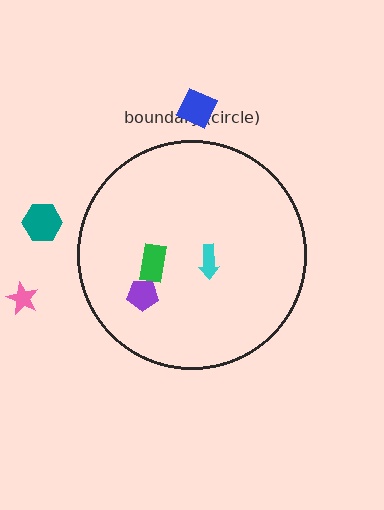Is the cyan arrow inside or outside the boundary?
Inside.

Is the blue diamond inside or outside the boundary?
Outside.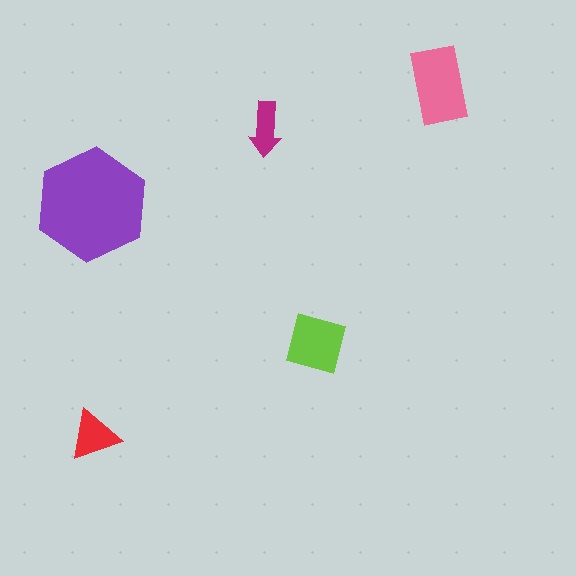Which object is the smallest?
The magenta arrow.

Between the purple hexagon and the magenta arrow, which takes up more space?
The purple hexagon.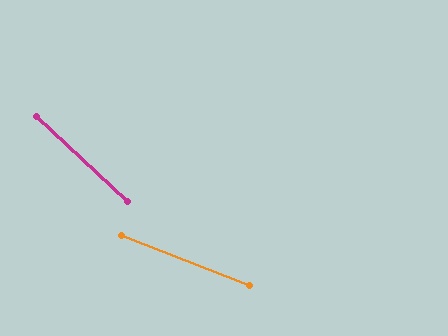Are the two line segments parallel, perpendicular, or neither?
Neither parallel nor perpendicular — they differ by about 21°.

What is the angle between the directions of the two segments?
Approximately 21 degrees.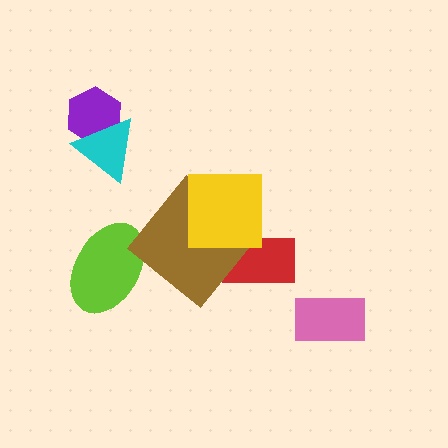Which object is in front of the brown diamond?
The yellow square is in front of the brown diamond.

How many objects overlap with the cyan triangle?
1 object overlaps with the cyan triangle.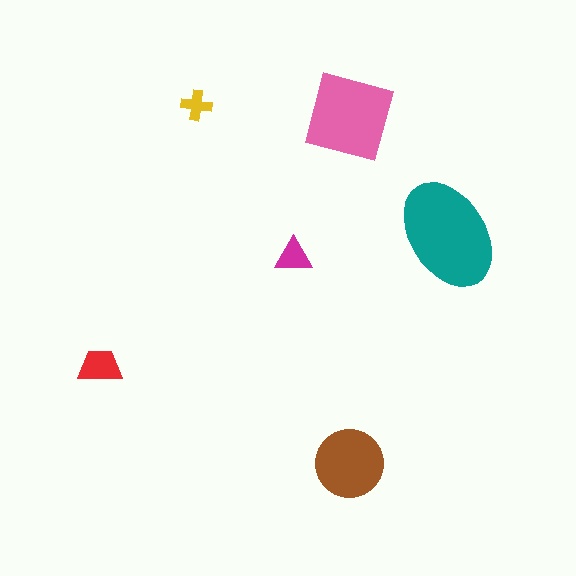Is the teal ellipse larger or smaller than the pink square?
Larger.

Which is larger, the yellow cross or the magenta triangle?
The magenta triangle.